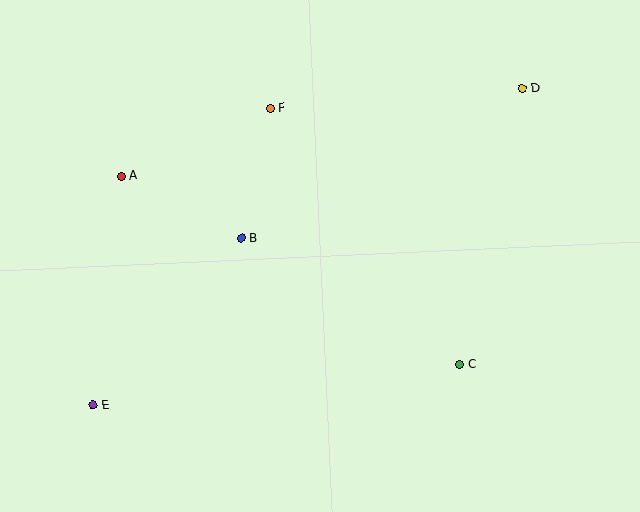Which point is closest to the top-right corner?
Point D is closest to the top-right corner.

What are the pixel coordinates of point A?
Point A is at (121, 176).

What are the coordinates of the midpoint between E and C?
The midpoint between E and C is at (276, 385).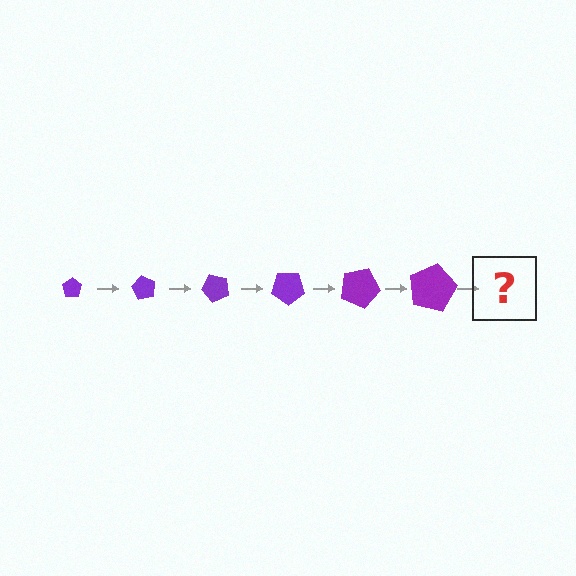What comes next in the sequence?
The next element should be a pentagon, larger than the previous one and rotated 360 degrees from the start.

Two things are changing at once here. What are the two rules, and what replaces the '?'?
The two rules are that the pentagon grows larger each step and it rotates 60 degrees each step. The '?' should be a pentagon, larger than the previous one and rotated 360 degrees from the start.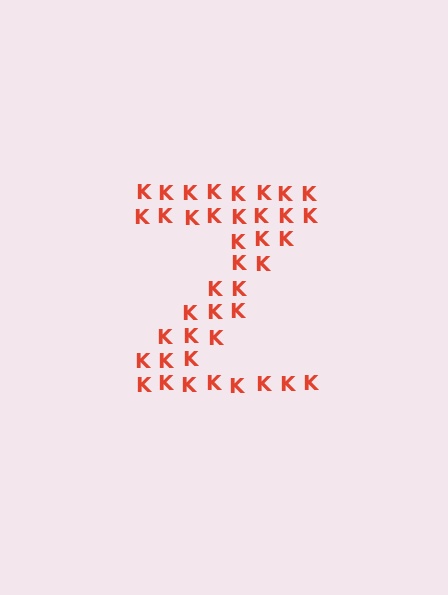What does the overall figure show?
The overall figure shows the letter Z.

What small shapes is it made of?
It is made of small letter K's.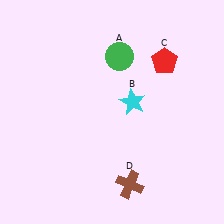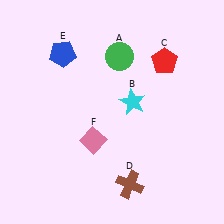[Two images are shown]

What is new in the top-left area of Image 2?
A blue pentagon (E) was added in the top-left area of Image 2.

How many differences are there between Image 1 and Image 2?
There are 2 differences between the two images.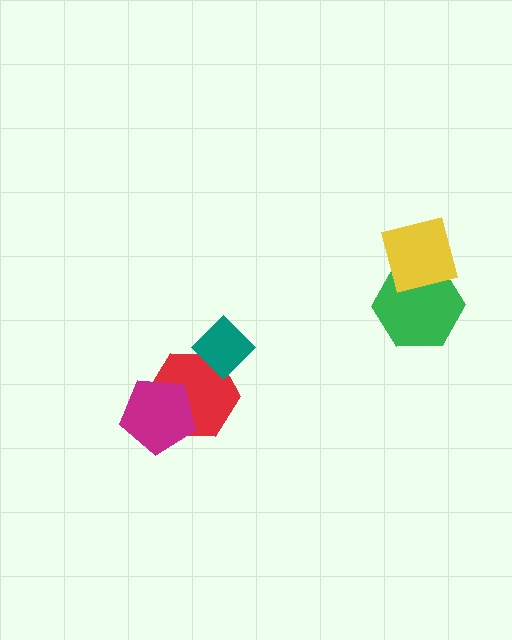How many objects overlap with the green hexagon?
1 object overlaps with the green hexagon.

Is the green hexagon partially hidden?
Yes, it is partially covered by another shape.